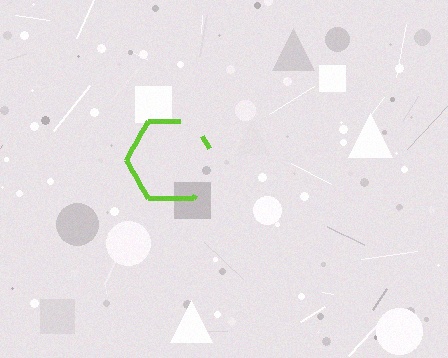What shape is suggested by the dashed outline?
The dashed outline suggests a hexagon.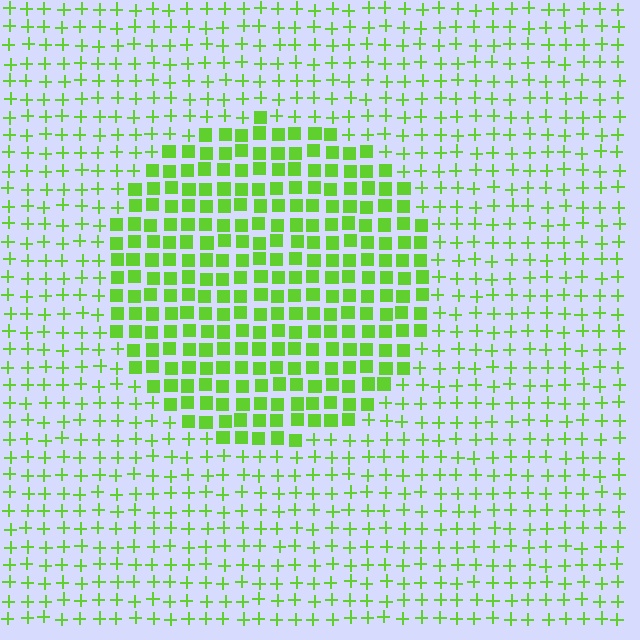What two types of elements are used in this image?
The image uses squares inside the circle region and plus signs outside it.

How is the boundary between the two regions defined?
The boundary is defined by a change in element shape: squares inside vs. plus signs outside. All elements share the same color and spacing.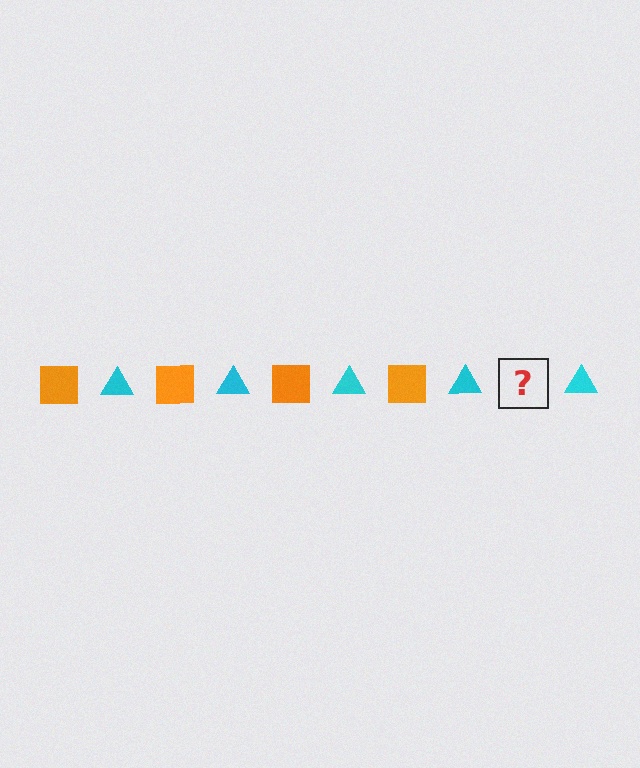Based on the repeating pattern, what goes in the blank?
The blank should be an orange square.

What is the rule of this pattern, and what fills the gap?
The rule is that the pattern alternates between orange square and cyan triangle. The gap should be filled with an orange square.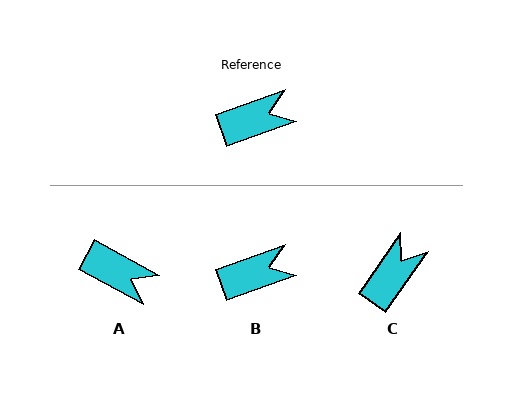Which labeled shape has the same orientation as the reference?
B.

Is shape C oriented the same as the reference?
No, it is off by about 36 degrees.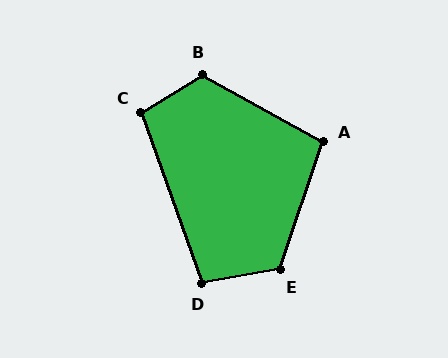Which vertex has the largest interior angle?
B, at approximately 120 degrees.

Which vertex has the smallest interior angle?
D, at approximately 100 degrees.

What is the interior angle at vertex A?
Approximately 100 degrees (obtuse).